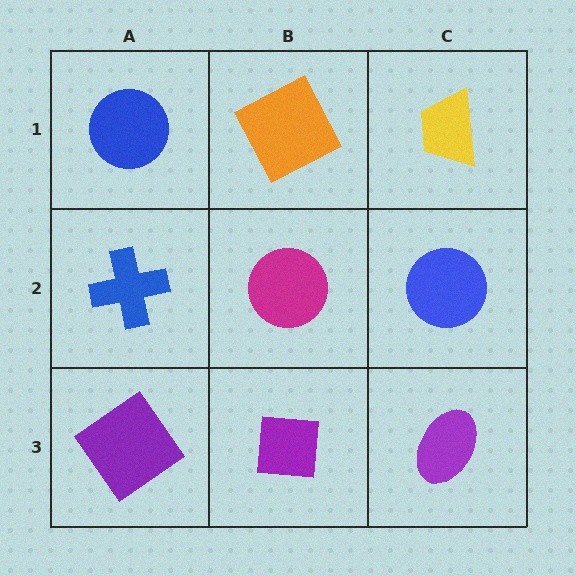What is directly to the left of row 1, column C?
An orange square.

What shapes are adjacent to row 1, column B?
A magenta circle (row 2, column B), a blue circle (row 1, column A), a yellow trapezoid (row 1, column C).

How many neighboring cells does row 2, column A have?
3.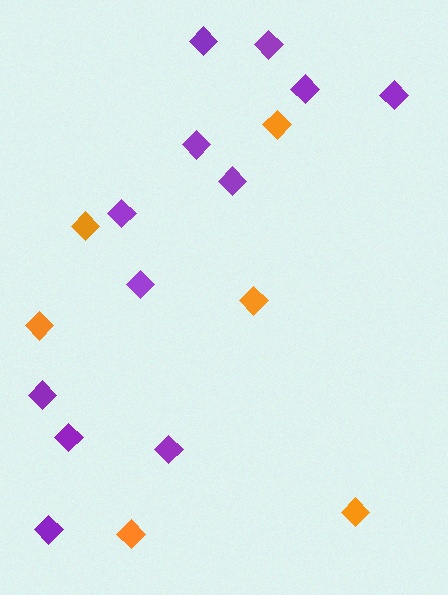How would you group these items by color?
There are 2 groups: one group of purple diamonds (12) and one group of orange diamonds (6).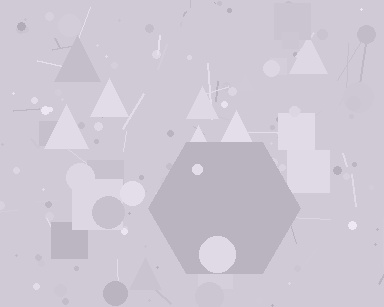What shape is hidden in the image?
A hexagon is hidden in the image.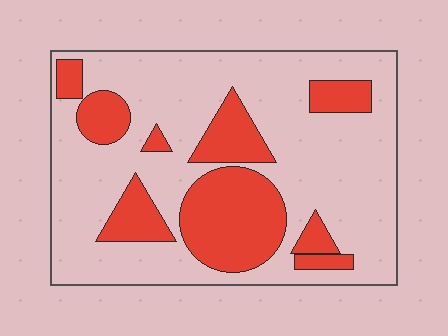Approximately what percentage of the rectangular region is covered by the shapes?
Approximately 30%.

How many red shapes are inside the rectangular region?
9.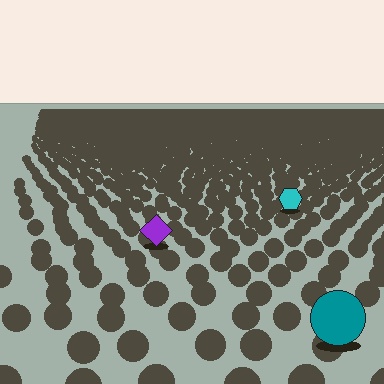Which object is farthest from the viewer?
The cyan hexagon is farthest from the viewer. It appears smaller and the ground texture around it is denser.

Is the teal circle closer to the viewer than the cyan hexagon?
Yes. The teal circle is closer — you can tell from the texture gradient: the ground texture is coarser near it.